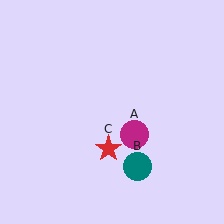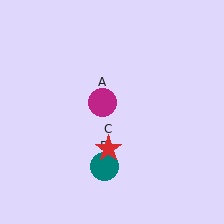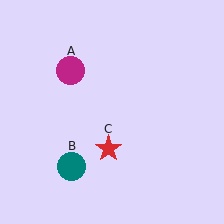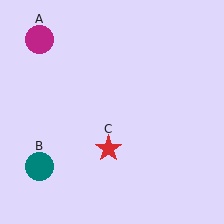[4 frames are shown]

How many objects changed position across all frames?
2 objects changed position: magenta circle (object A), teal circle (object B).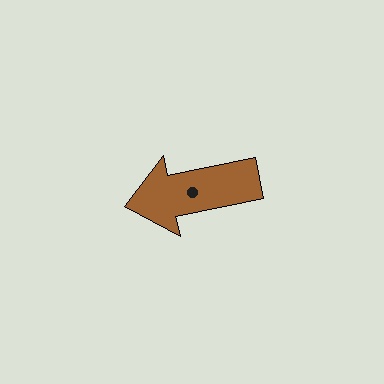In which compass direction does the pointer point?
West.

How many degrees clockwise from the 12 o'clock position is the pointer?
Approximately 258 degrees.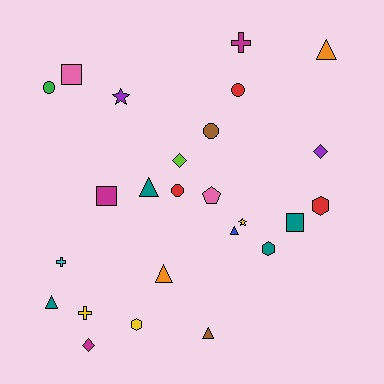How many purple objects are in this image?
There are 2 purple objects.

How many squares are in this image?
There are 3 squares.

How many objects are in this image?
There are 25 objects.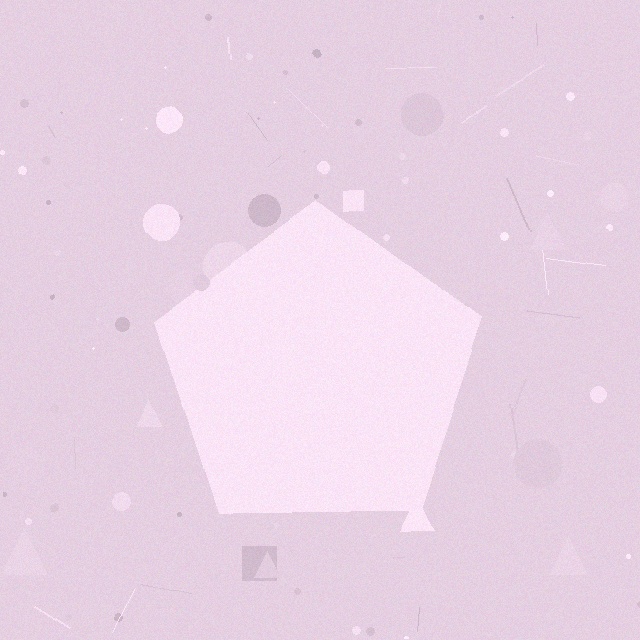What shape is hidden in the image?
A pentagon is hidden in the image.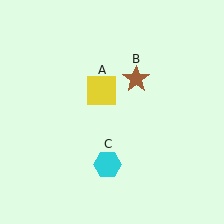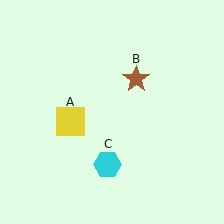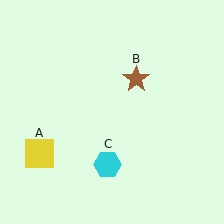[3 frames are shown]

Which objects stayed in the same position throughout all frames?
Brown star (object B) and cyan hexagon (object C) remained stationary.